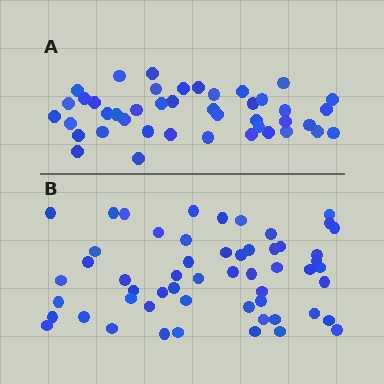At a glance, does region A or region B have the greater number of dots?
Region B (the bottom region) has more dots.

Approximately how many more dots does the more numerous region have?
Region B has roughly 12 or so more dots than region A.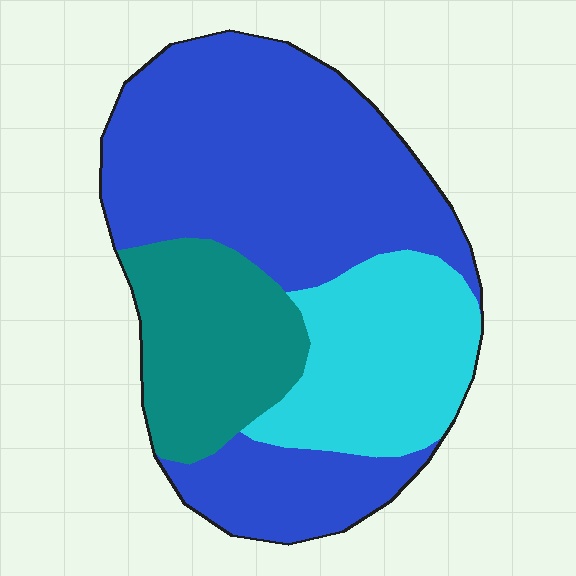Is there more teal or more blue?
Blue.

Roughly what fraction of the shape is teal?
Teal takes up about one fifth (1/5) of the shape.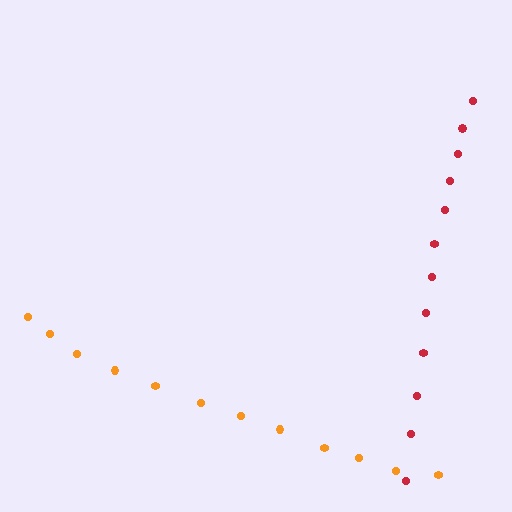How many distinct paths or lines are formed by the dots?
There are 2 distinct paths.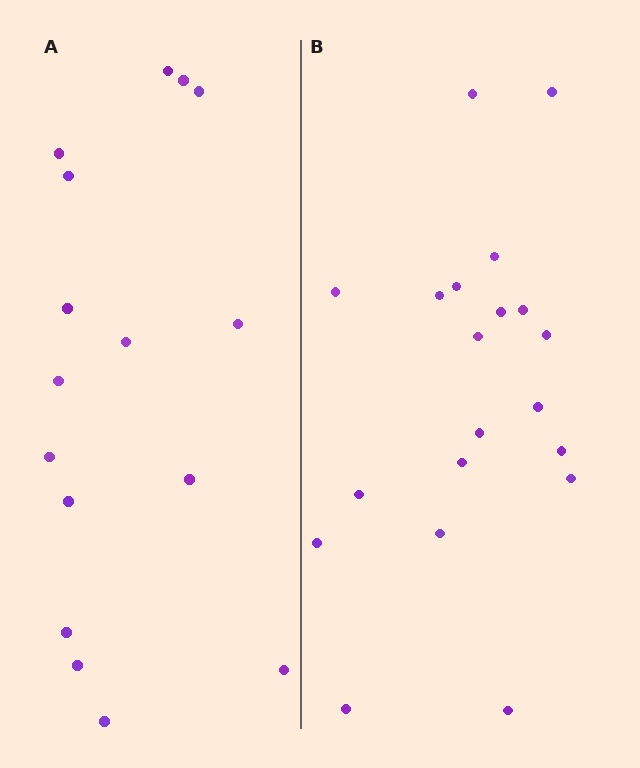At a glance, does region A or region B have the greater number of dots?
Region B (the right region) has more dots.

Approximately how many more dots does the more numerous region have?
Region B has about 4 more dots than region A.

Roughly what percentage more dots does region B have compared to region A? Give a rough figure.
About 25% more.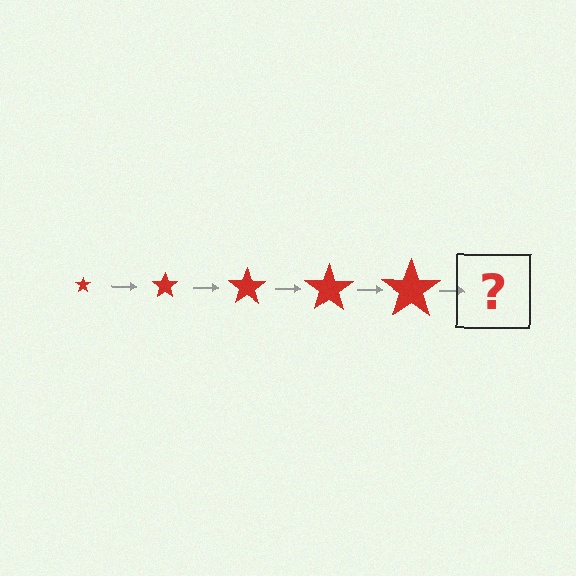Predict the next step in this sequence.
The next step is a red star, larger than the previous one.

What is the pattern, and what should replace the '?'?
The pattern is that the star gets progressively larger each step. The '?' should be a red star, larger than the previous one.